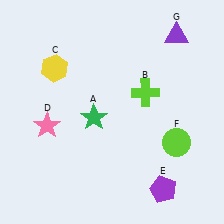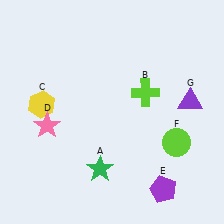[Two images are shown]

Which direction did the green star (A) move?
The green star (A) moved down.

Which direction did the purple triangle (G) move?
The purple triangle (G) moved down.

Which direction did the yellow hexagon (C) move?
The yellow hexagon (C) moved down.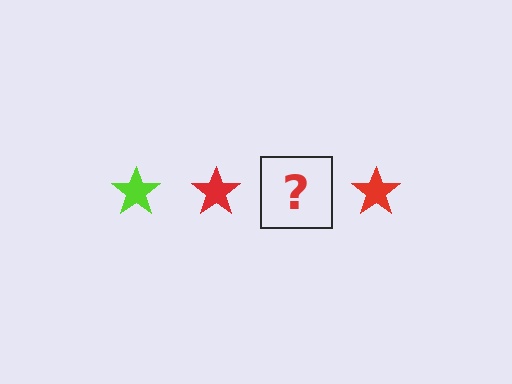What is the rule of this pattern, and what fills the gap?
The rule is that the pattern cycles through lime, red stars. The gap should be filled with a lime star.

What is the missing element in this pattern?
The missing element is a lime star.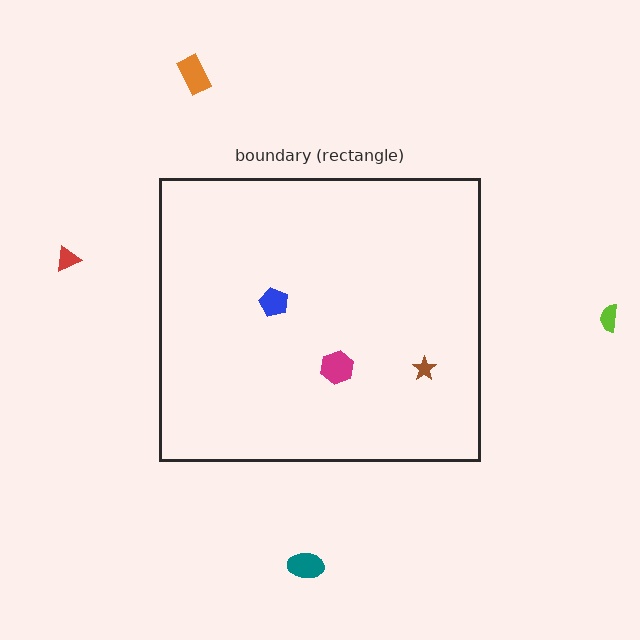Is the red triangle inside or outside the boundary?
Outside.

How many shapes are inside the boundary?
3 inside, 4 outside.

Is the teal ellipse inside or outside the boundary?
Outside.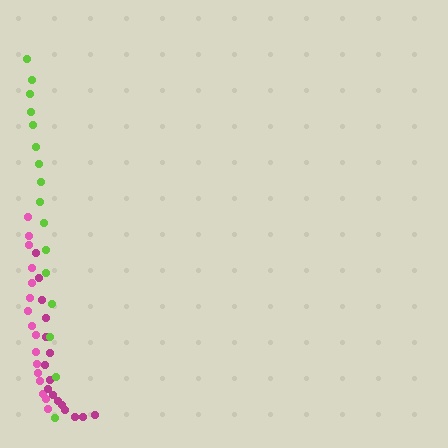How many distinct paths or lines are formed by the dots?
There are 3 distinct paths.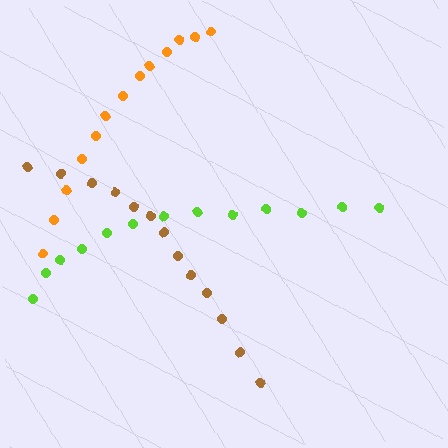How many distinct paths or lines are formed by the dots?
There are 3 distinct paths.